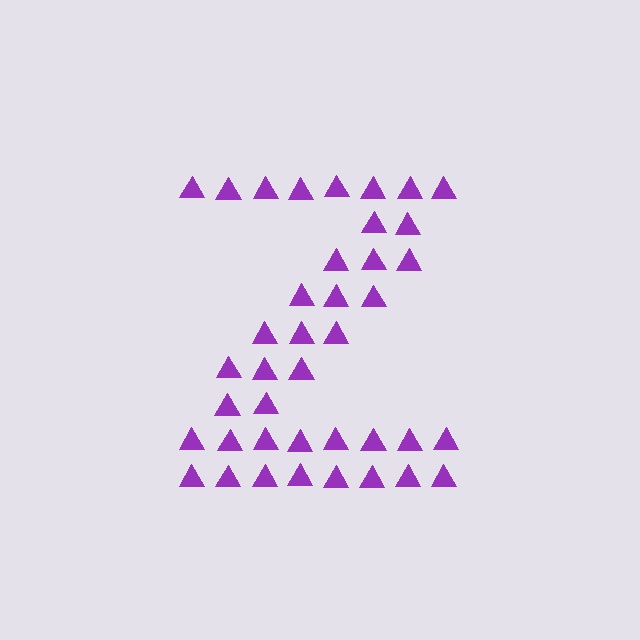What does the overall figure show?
The overall figure shows the letter Z.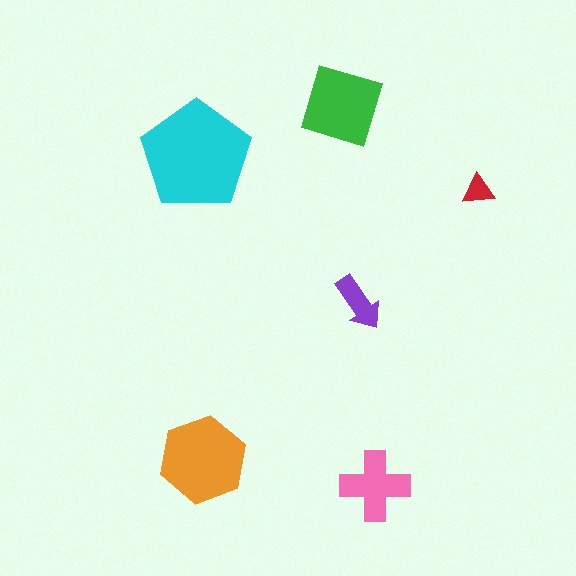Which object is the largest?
The cyan pentagon.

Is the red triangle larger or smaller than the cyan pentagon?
Smaller.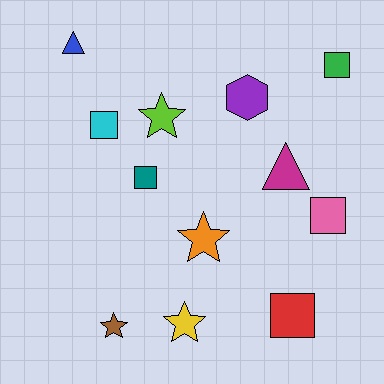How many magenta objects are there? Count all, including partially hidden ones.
There is 1 magenta object.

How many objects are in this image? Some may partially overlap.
There are 12 objects.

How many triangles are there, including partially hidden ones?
There are 2 triangles.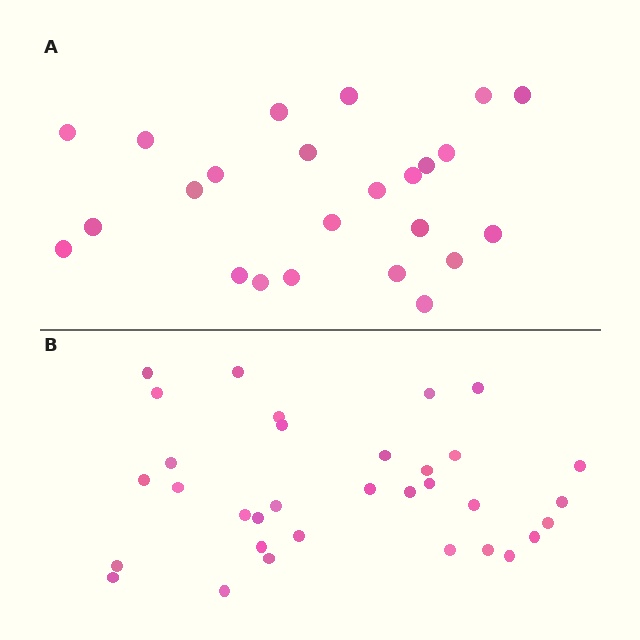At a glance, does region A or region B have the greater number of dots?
Region B (the bottom region) has more dots.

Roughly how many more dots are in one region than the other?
Region B has roughly 8 or so more dots than region A.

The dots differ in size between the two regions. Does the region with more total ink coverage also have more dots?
No. Region A has more total ink coverage because its dots are larger, but region B actually contains more individual dots. Total area can be misleading — the number of items is what matters here.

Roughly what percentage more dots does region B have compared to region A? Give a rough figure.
About 40% more.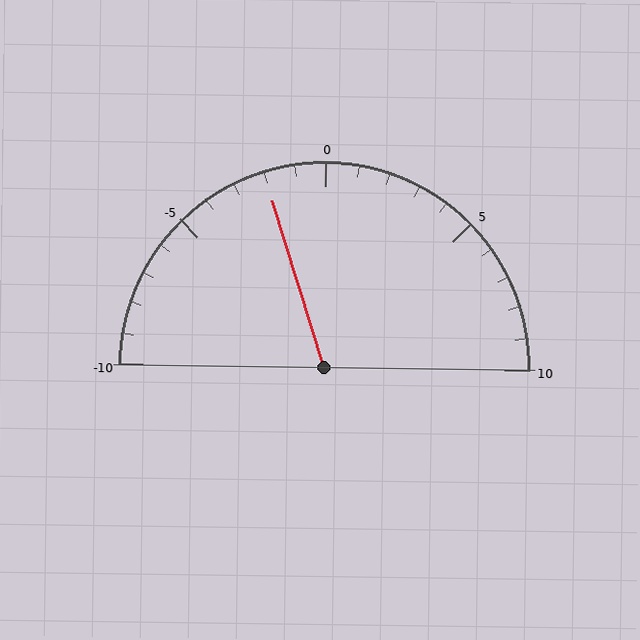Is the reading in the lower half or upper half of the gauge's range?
The reading is in the lower half of the range (-10 to 10).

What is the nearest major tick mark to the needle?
The nearest major tick mark is 0.